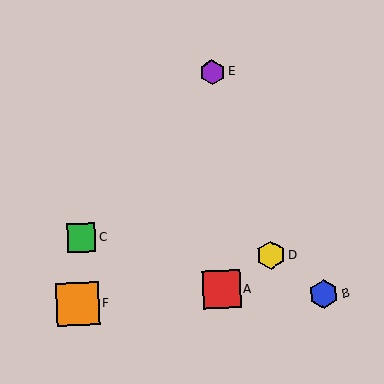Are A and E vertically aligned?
Yes, both are at x≈222.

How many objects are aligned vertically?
2 objects (A, E) are aligned vertically.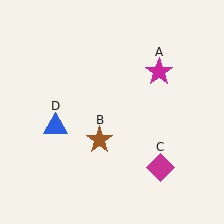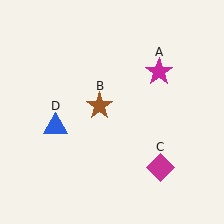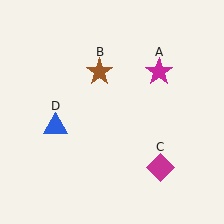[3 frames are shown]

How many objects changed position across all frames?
1 object changed position: brown star (object B).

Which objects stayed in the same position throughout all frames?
Magenta star (object A) and magenta diamond (object C) and blue triangle (object D) remained stationary.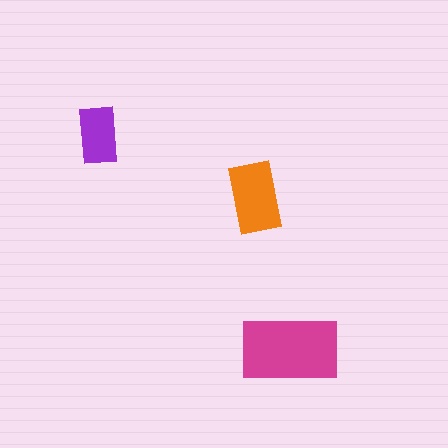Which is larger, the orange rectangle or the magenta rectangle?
The magenta one.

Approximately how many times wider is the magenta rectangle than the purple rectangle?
About 1.5 times wider.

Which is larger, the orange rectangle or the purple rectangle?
The orange one.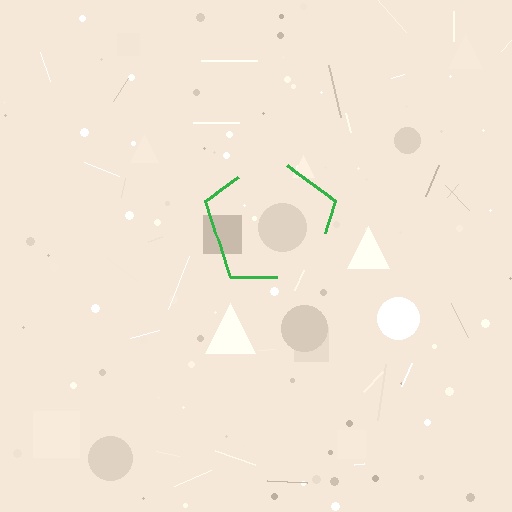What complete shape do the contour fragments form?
The contour fragments form a pentagon.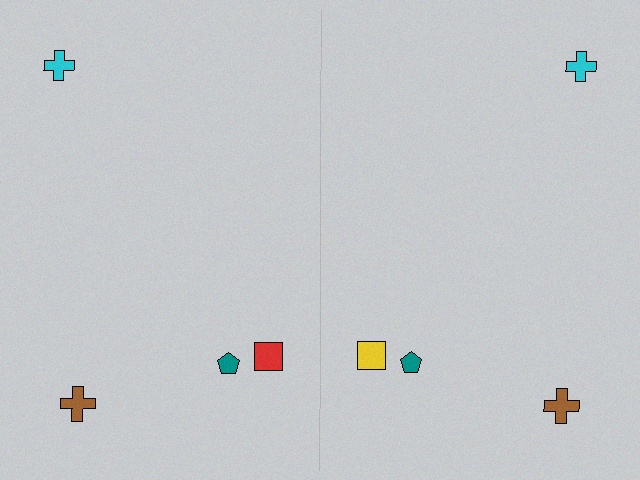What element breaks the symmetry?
The yellow square on the right side breaks the symmetry — its mirror counterpart is red.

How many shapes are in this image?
There are 8 shapes in this image.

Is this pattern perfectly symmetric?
No, the pattern is not perfectly symmetric. The yellow square on the right side breaks the symmetry — its mirror counterpart is red.